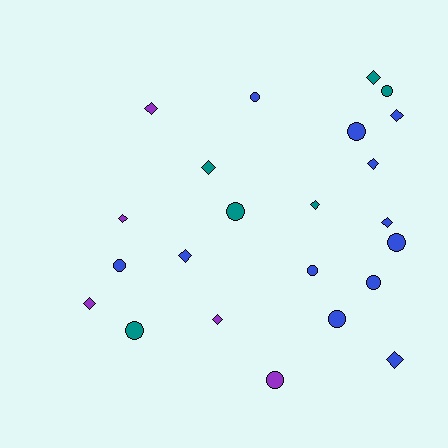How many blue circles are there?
There are 7 blue circles.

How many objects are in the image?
There are 23 objects.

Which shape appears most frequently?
Diamond, with 12 objects.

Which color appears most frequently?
Blue, with 12 objects.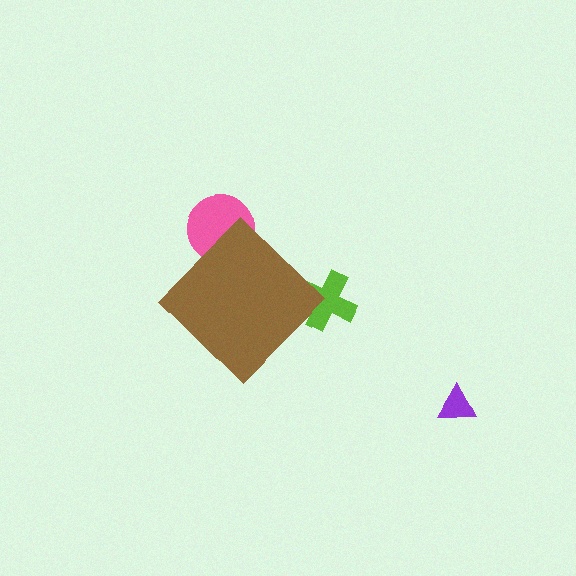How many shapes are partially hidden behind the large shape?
2 shapes are partially hidden.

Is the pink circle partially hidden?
Yes, the pink circle is partially hidden behind the brown diamond.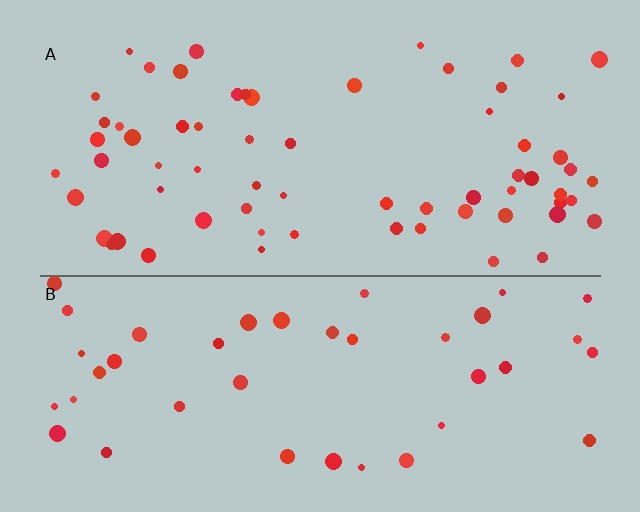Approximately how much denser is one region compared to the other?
Approximately 1.6× — region A over region B.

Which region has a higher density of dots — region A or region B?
A (the top).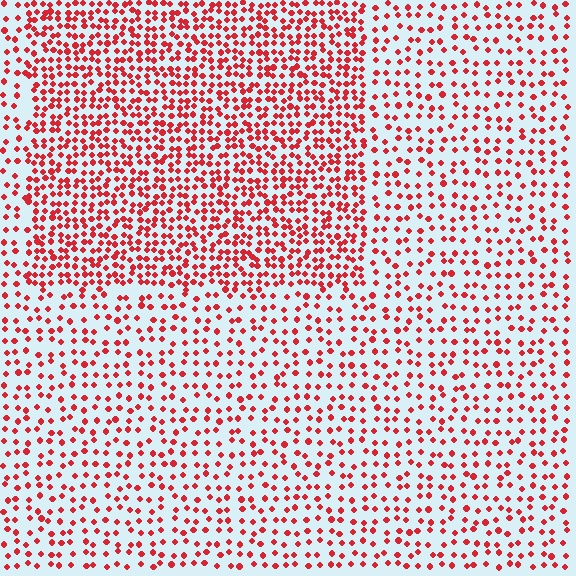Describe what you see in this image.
The image contains small red elements arranged at two different densities. A rectangle-shaped region is visible where the elements are more densely packed than the surrounding area.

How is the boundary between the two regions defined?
The boundary is defined by a change in element density (approximately 2.0x ratio). All elements are the same color, size, and shape.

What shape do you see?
I see a rectangle.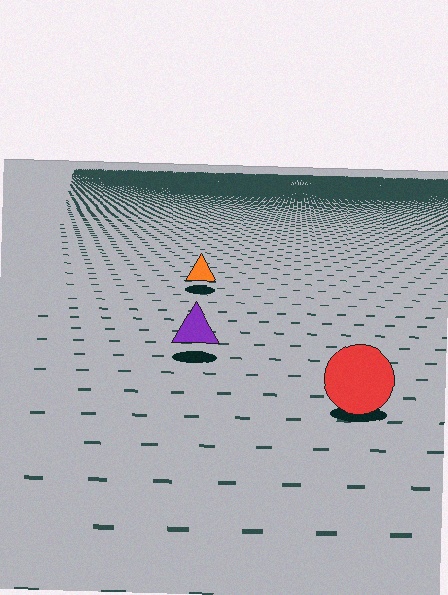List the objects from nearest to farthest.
From nearest to farthest: the red circle, the purple triangle, the orange triangle.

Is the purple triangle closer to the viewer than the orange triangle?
Yes. The purple triangle is closer — you can tell from the texture gradient: the ground texture is coarser near it.